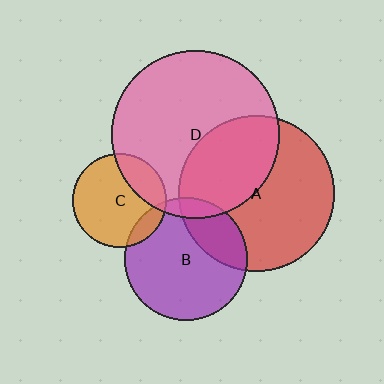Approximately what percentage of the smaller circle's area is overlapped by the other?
Approximately 10%.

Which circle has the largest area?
Circle D (pink).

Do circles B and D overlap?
Yes.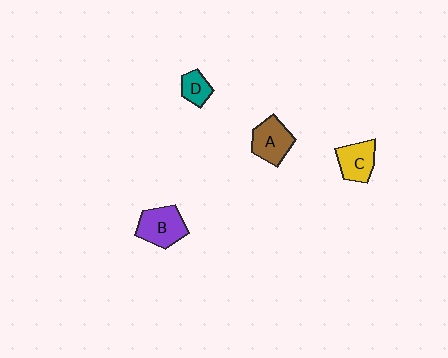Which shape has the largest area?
Shape B (purple).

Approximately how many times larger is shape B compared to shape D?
Approximately 2.0 times.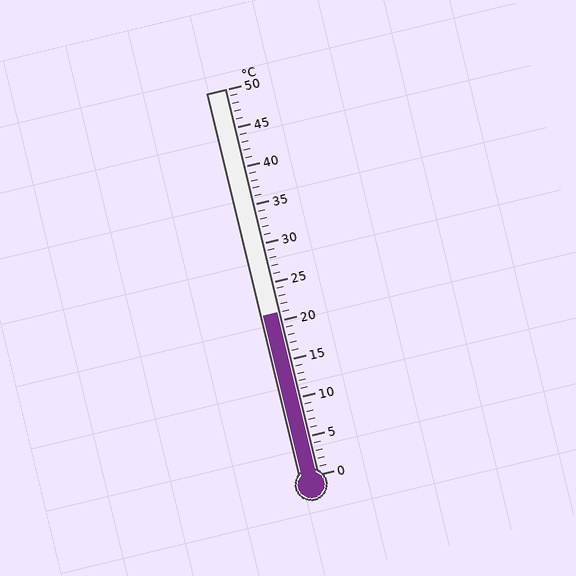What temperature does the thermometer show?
The thermometer shows approximately 21°C.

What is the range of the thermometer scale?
The thermometer scale ranges from 0°C to 50°C.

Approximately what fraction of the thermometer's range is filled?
The thermometer is filled to approximately 40% of its range.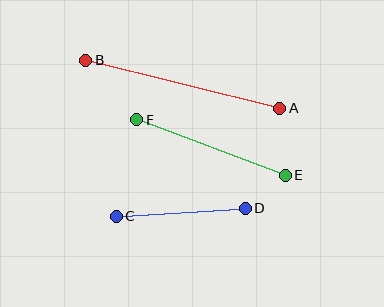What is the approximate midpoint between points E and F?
The midpoint is at approximately (211, 147) pixels.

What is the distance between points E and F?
The distance is approximately 158 pixels.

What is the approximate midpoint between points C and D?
The midpoint is at approximately (181, 212) pixels.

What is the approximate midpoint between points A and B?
The midpoint is at approximately (183, 84) pixels.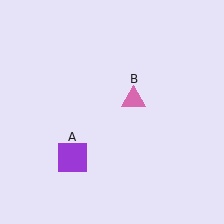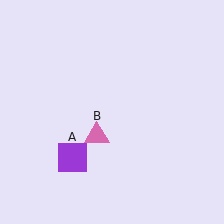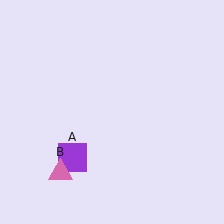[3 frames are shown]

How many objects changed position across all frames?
1 object changed position: pink triangle (object B).